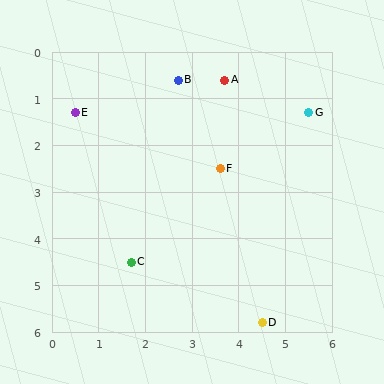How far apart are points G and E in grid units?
Points G and E are about 5.0 grid units apart.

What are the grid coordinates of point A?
Point A is at approximately (3.7, 0.6).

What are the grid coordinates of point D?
Point D is at approximately (4.5, 5.8).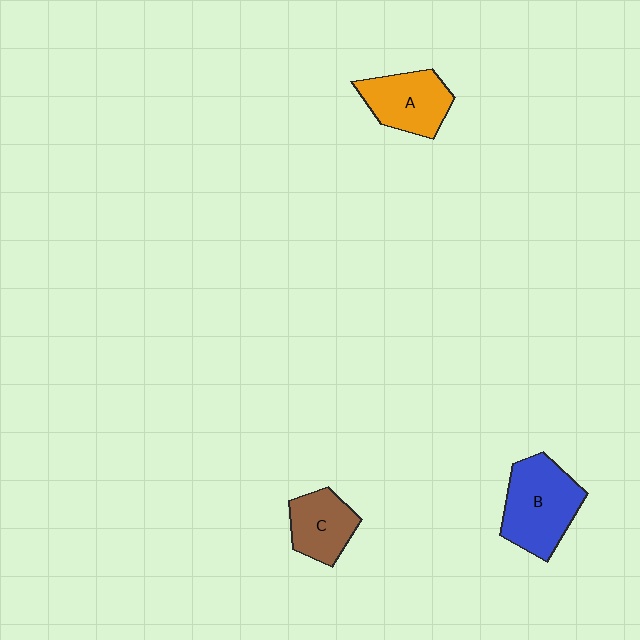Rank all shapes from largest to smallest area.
From largest to smallest: B (blue), A (orange), C (brown).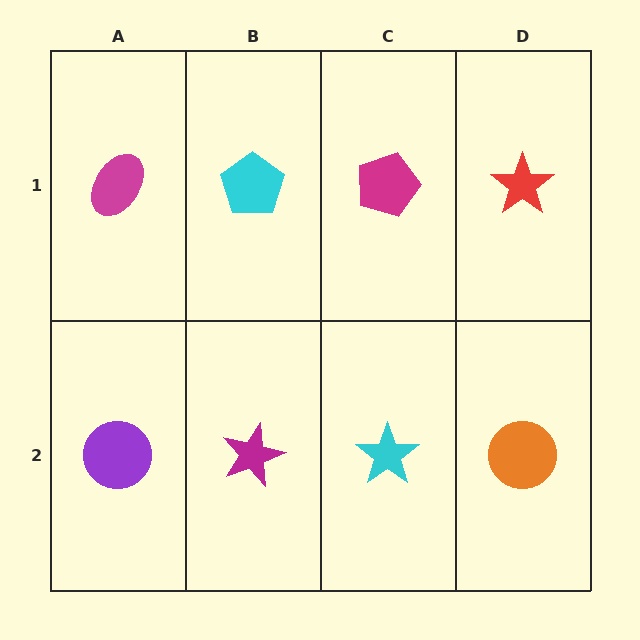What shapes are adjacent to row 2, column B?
A cyan pentagon (row 1, column B), a purple circle (row 2, column A), a cyan star (row 2, column C).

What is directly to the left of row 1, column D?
A magenta pentagon.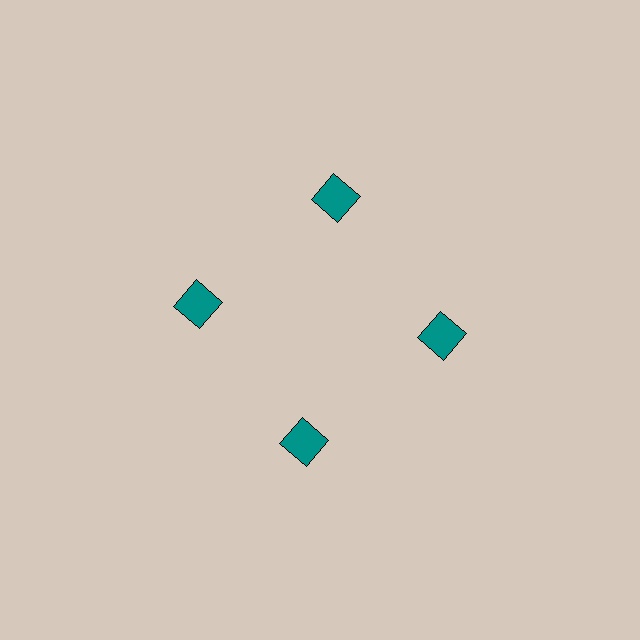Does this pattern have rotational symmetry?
Yes, this pattern has 4-fold rotational symmetry. It looks the same after rotating 90 degrees around the center.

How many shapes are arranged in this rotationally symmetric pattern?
There are 4 shapes, arranged in 4 groups of 1.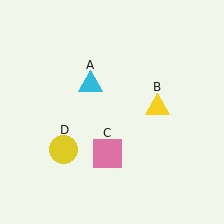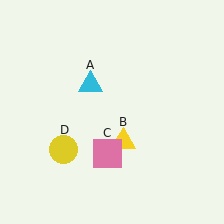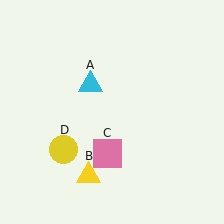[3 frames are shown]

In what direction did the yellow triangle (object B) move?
The yellow triangle (object B) moved down and to the left.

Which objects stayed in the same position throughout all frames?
Cyan triangle (object A) and pink square (object C) and yellow circle (object D) remained stationary.